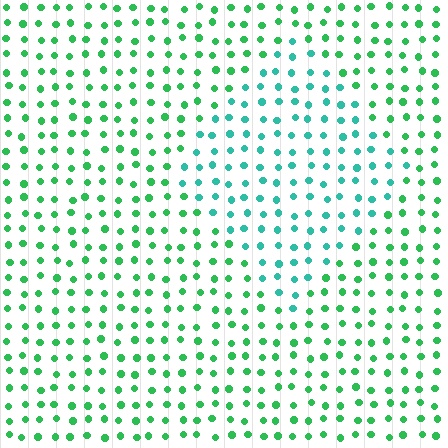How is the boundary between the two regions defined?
The boundary is defined purely by a slight shift in hue (about 34 degrees). Spacing, size, and orientation are identical on both sides.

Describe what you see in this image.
The image is filled with small green elements in a uniform arrangement. A diamond-shaped region is visible where the elements are tinted to a slightly different hue, forming a subtle color boundary.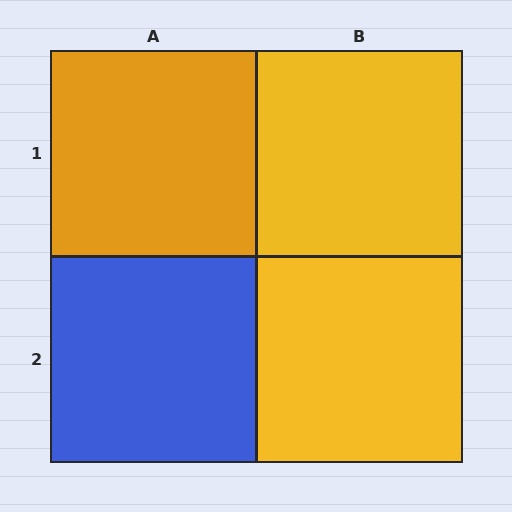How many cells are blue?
1 cell is blue.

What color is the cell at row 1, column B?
Yellow.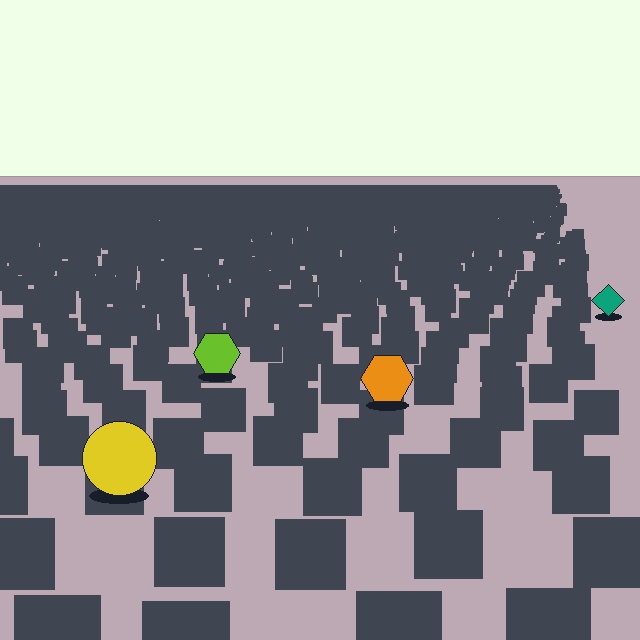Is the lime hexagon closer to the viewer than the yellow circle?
No. The yellow circle is closer — you can tell from the texture gradient: the ground texture is coarser near it.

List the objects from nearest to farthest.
From nearest to farthest: the yellow circle, the orange hexagon, the lime hexagon, the teal diamond.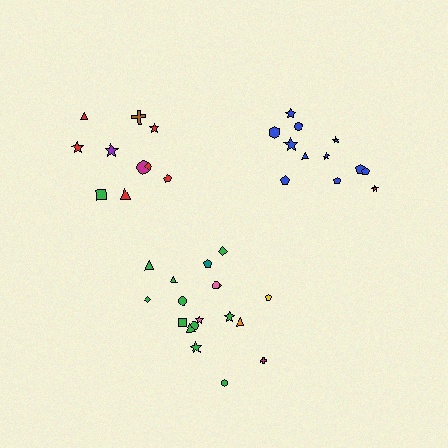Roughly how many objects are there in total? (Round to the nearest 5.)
Roughly 40 objects in total.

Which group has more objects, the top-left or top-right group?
The top-right group.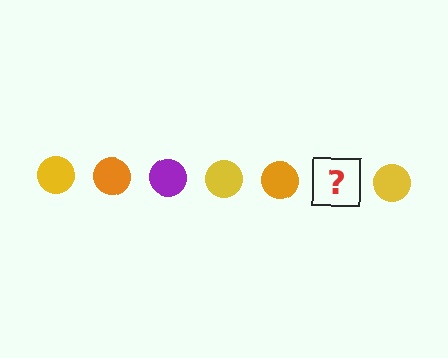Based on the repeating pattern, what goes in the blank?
The blank should be a purple circle.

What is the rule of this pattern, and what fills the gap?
The rule is that the pattern cycles through yellow, orange, purple circles. The gap should be filled with a purple circle.